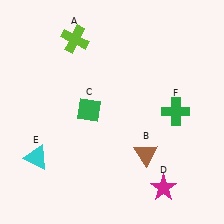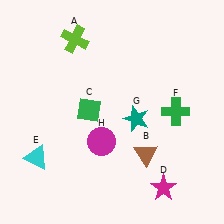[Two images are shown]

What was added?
A teal star (G), a magenta circle (H) were added in Image 2.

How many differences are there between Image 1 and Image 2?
There are 2 differences between the two images.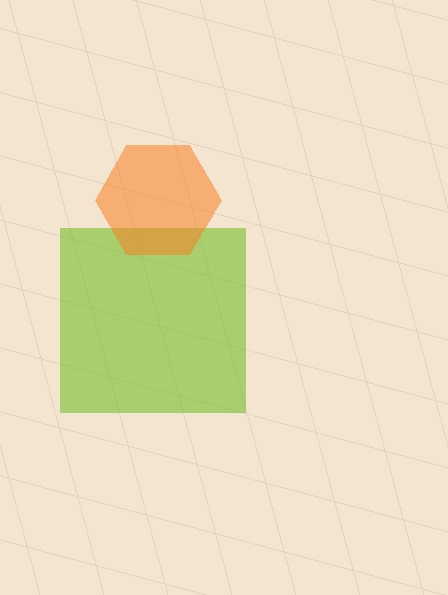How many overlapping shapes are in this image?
There are 2 overlapping shapes in the image.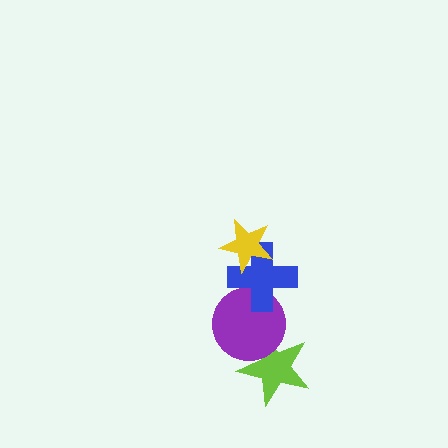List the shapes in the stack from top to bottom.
From top to bottom: the yellow star, the blue cross, the purple circle, the lime star.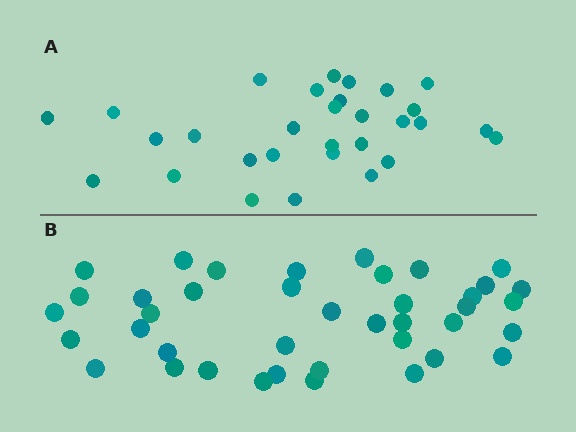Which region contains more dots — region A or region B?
Region B (the bottom region) has more dots.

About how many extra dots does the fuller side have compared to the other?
Region B has roughly 10 or so more dots than region A.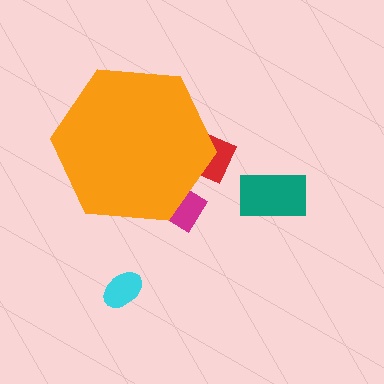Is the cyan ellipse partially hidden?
No, the cyan ellipse is fully visible.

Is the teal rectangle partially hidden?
No, the teal rectangle is fully visible.